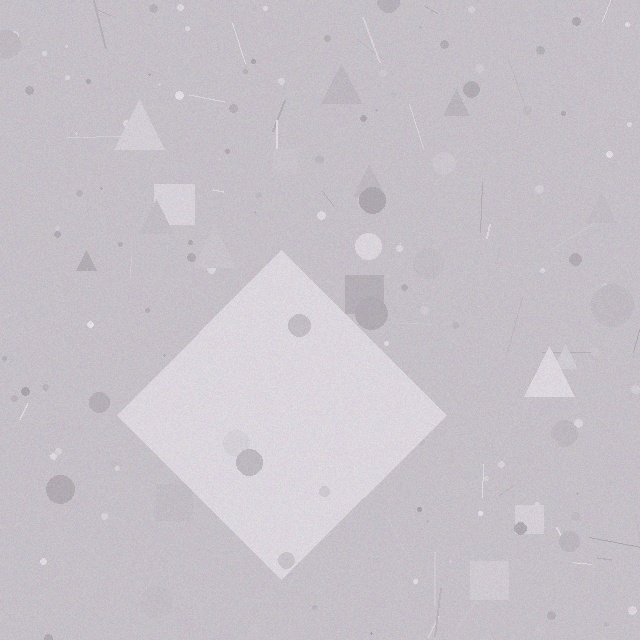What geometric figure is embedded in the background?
A diamond is embedded in the background.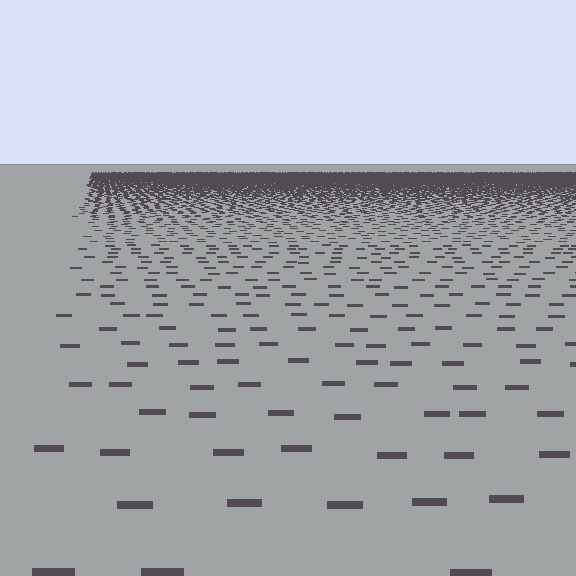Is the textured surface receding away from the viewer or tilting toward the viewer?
The surface is receding away from the viewer. Texture elements get smaller and denser toward the top.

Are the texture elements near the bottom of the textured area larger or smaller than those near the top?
Larger. Near the bottom, elements are closer to the viewer and appear at a bigger on-screen size.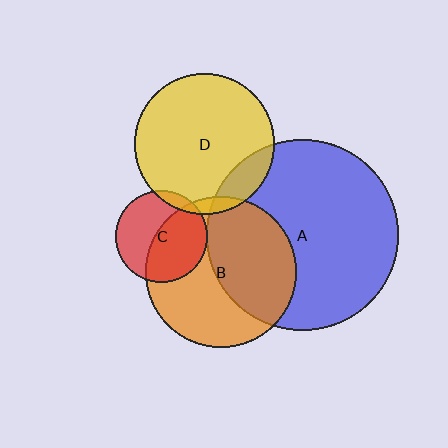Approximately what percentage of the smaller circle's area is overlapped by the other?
Approximately 15%.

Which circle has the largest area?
Circle A (blue).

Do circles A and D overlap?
Yes.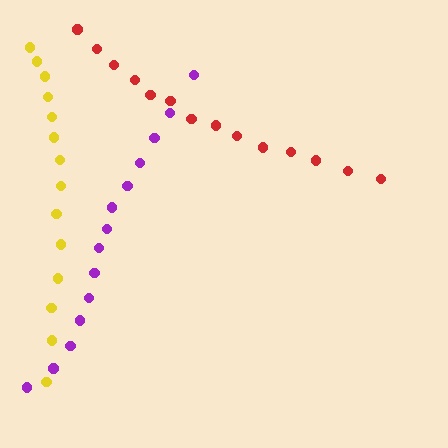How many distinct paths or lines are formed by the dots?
There are 3 distinct paths.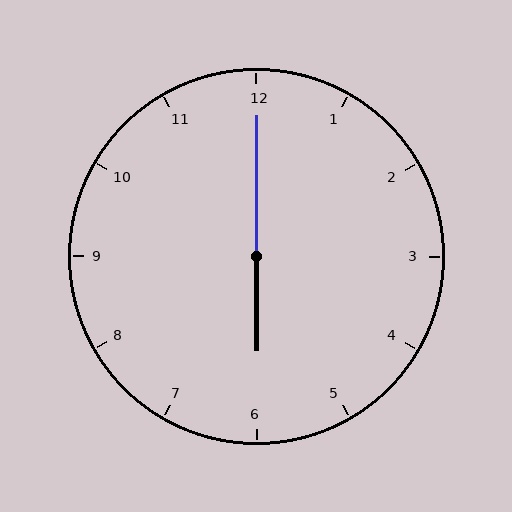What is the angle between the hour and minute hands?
Approximately 180 degrees.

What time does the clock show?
6:00.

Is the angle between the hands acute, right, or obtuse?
It is obtuse.